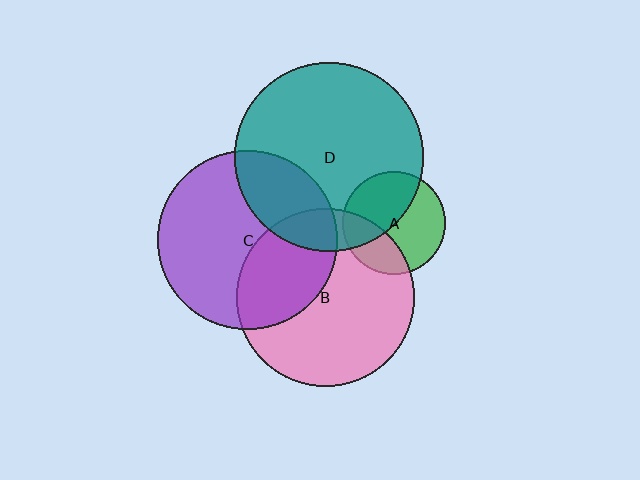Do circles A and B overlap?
Yes.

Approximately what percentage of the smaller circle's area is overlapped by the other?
Approximately 30%.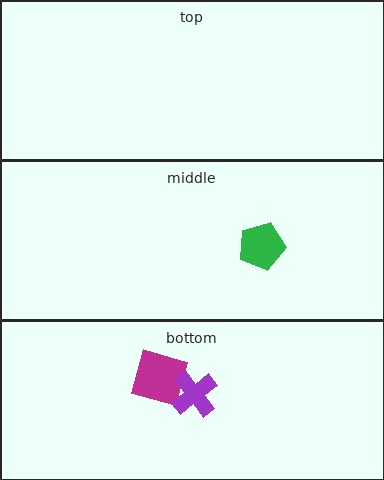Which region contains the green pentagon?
The middle region.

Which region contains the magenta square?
The bottom region.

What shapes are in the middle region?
The green pentagon.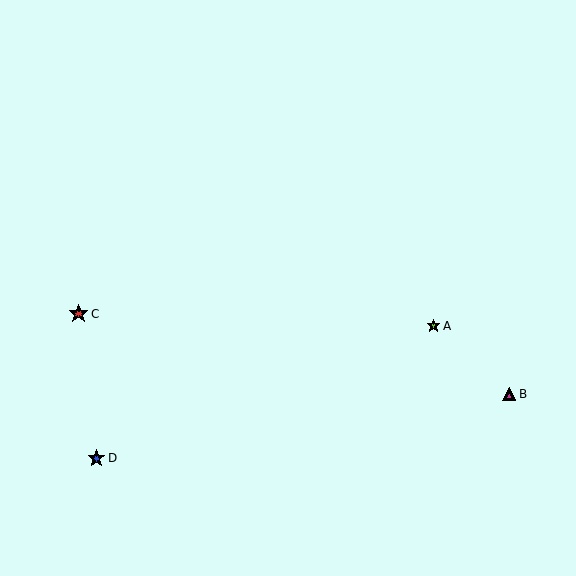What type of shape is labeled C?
Shape C is a red star.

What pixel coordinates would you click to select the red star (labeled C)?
Click at (79, 314) to select the red star C.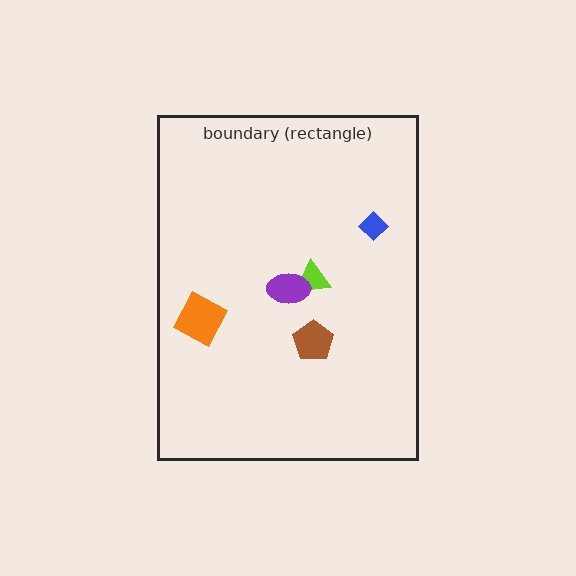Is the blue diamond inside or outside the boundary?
Inside.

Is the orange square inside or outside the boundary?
Inside.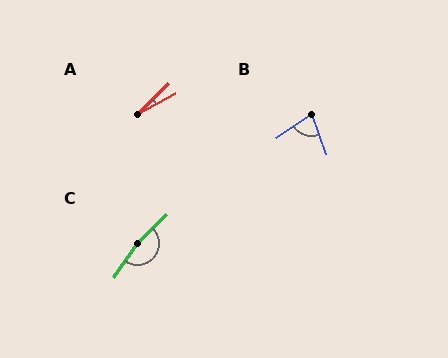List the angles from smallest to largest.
A (16°), B (75°), C (170°).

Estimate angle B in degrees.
Approximately 75 degrees.